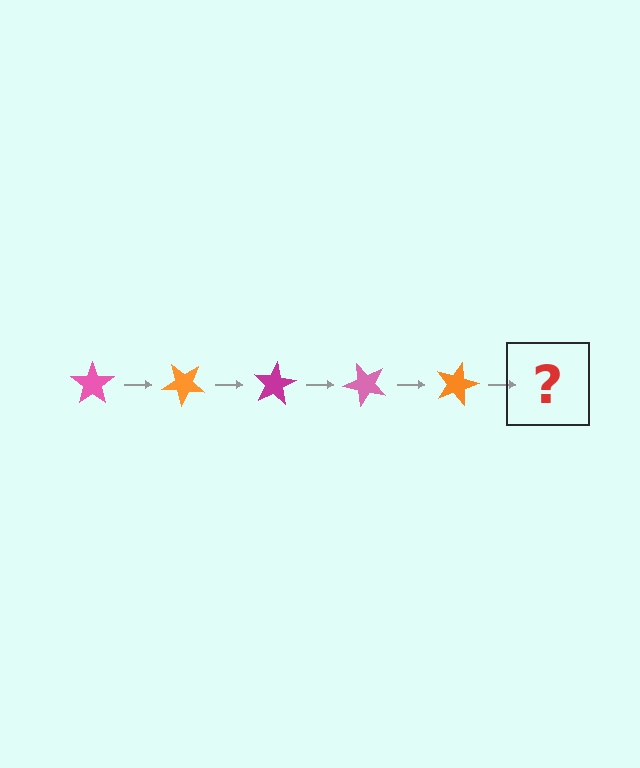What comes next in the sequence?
The next element should be a magenta star, rotated 200 degrees from the start.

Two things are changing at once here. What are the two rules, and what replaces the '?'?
The two rules are that it rotates 40 degrees each step and the color cycles through pink, orange, and magenta. The '?' should be a magenta star, rotated 200 degrees from the start.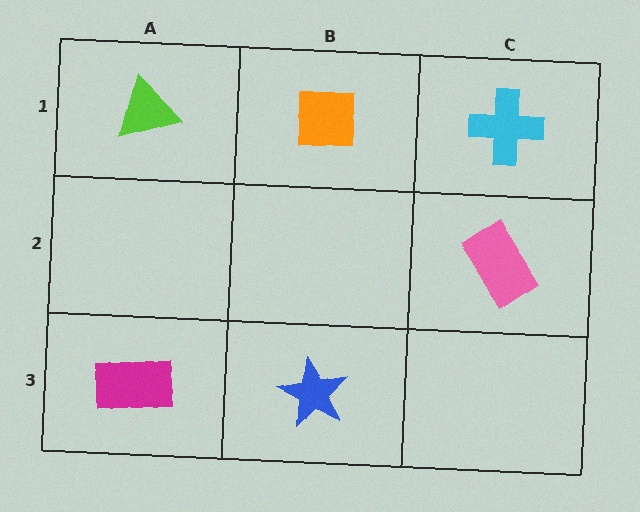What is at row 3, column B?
A blue star.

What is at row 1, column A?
A lime triangle.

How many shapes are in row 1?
3 shapes.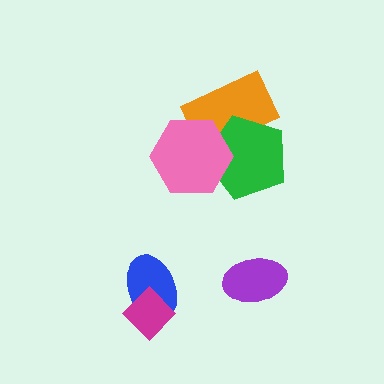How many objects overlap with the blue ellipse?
1 object overlaps with the blue ellipse.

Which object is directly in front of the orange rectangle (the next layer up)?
The green pentagon is directly in front of the orange rectangle.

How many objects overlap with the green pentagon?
2 objects overlap with the green pentagon.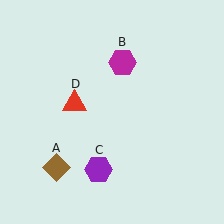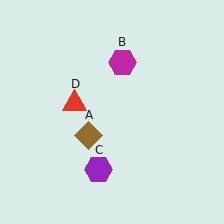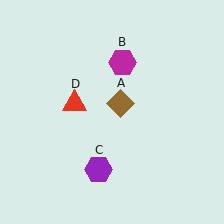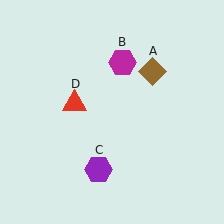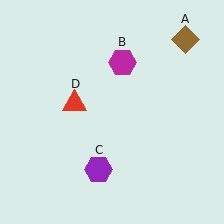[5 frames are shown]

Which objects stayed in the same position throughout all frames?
Magenta hexagon (object B) and purple hexagon (object C) and red triangle (object D) remained stationary.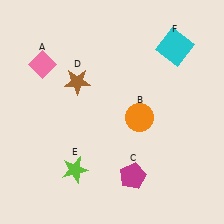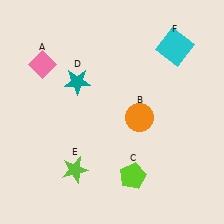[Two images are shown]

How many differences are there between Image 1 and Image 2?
There are 2 differences between the two images.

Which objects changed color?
C changed from magenta to lime. D changed from brown to teal.